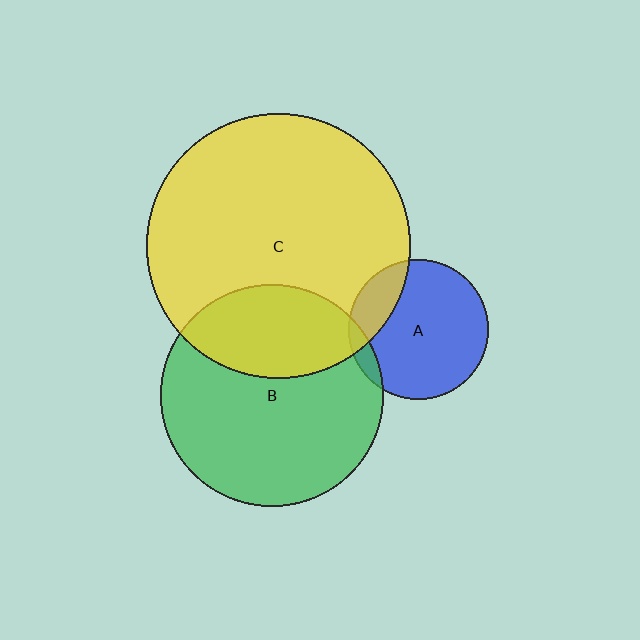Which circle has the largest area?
Circle C (yellow).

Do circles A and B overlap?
Yes.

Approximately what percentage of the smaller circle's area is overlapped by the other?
Approximately 5%.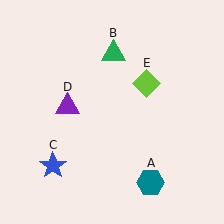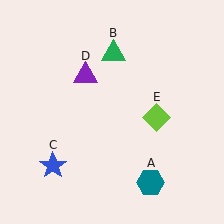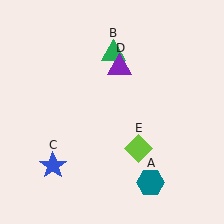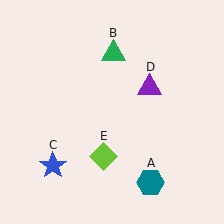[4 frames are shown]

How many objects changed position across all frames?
2 objects changed position: purple triangle (object D), lime diamond (object E).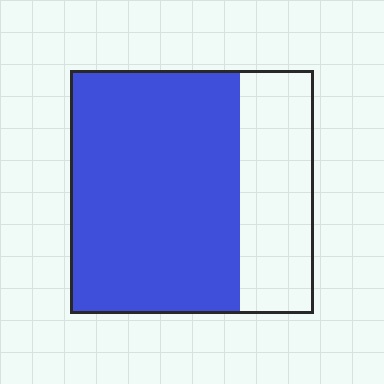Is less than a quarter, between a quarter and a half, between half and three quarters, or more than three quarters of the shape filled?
Between half and three quarters.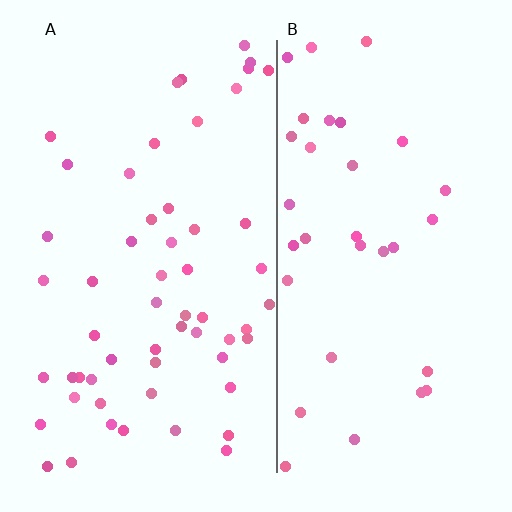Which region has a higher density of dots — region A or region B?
A (the left).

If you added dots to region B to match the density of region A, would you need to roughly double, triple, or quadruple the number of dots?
Approximately double.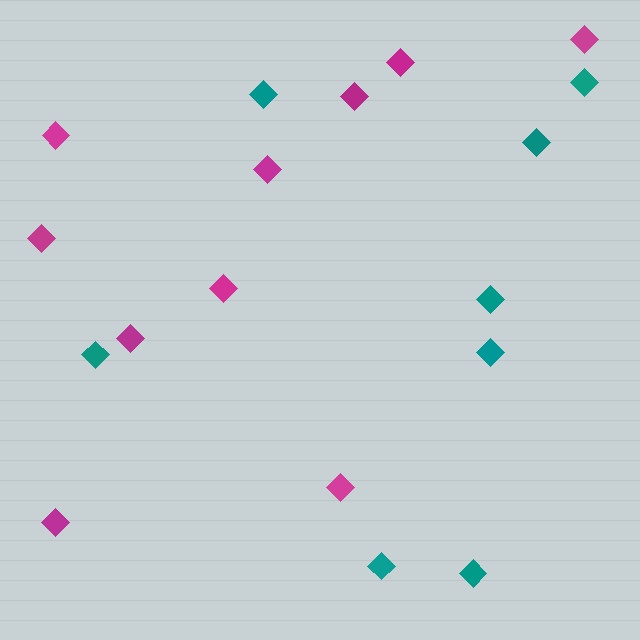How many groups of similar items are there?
There are 2 groups: one group of teal diamonds (8) and one group of magenta diamonds (10).